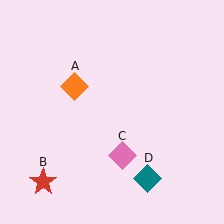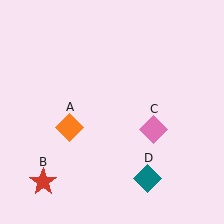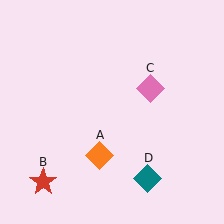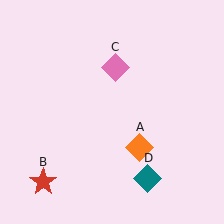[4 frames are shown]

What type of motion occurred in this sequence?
The orange diamond (object A), pink diamond (object C) rotated counterclockwise around the center of the scene.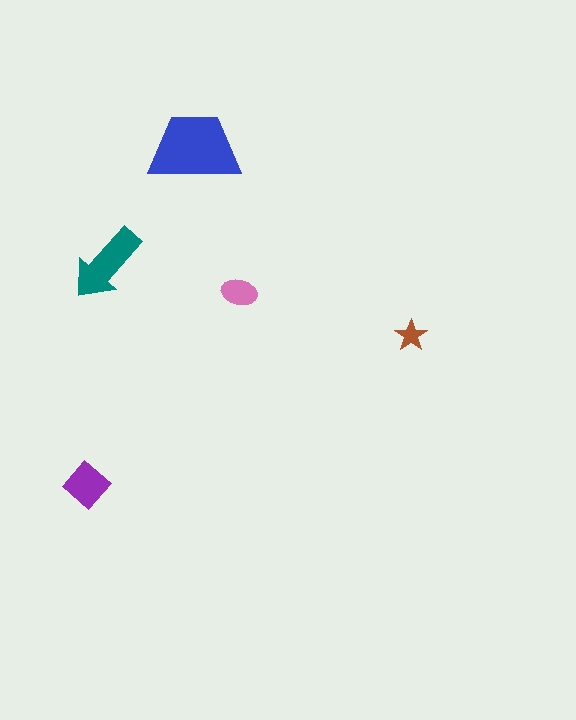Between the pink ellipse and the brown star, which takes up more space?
The pink ellipse.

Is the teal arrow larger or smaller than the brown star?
Larger.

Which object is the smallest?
The brown star.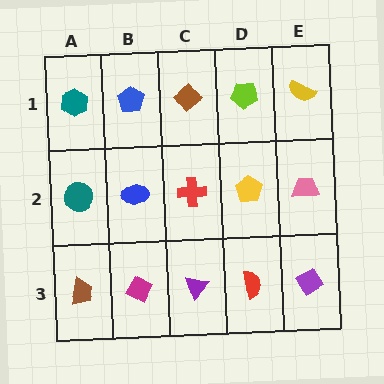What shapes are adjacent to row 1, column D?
A yellow pentagon (row 2, column D), a brown diamond (row 1, column C), a yellow semicircle (row 1, column E).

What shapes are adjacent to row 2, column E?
A yellow semicircle (row 1, column E), a purple diamond (row 3, column E), a yellow pentagon (row 2, column D).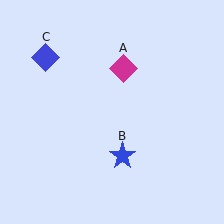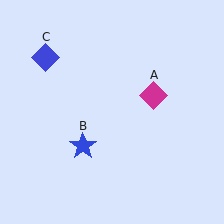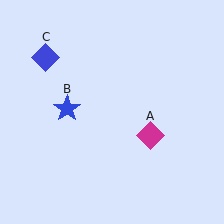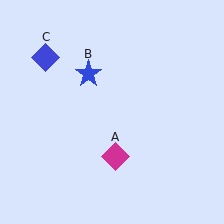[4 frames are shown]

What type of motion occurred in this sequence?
The magenta diamond (object A), blue star (object B) rotated clockwise around the center of the scene.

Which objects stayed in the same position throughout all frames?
Blue diamond (object C) remained stationary.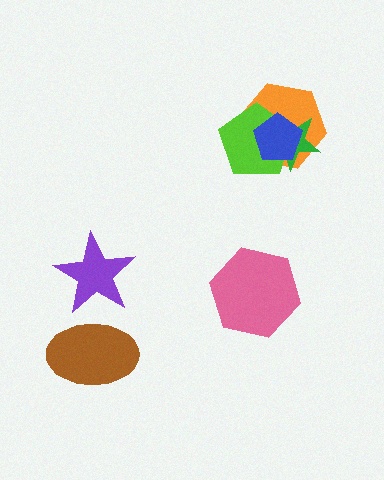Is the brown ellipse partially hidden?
Yes, it is partially covered by another shape.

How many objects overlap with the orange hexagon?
3 objects overlap with the orange hexagon.